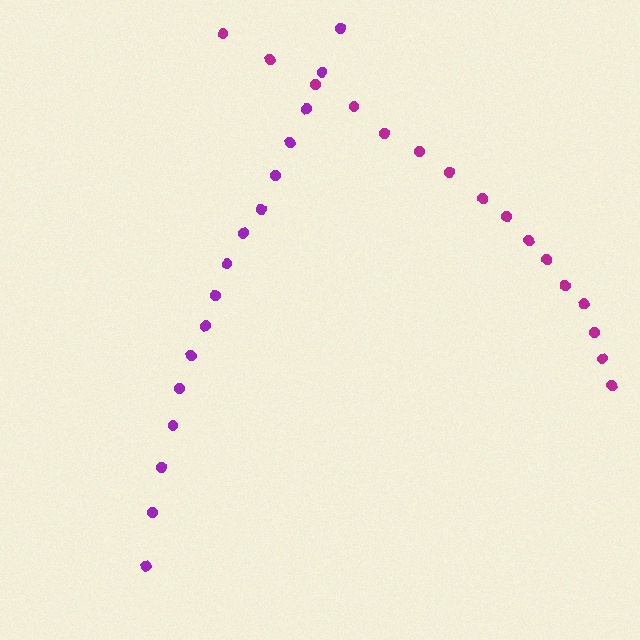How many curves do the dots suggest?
There are 2 distinct paths.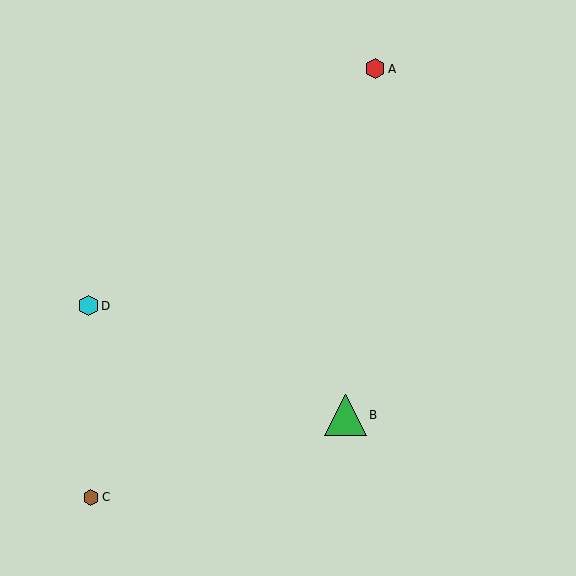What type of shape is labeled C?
Shape C is a brown hexagon.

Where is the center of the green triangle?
The center of the green triangle is at (345, 415).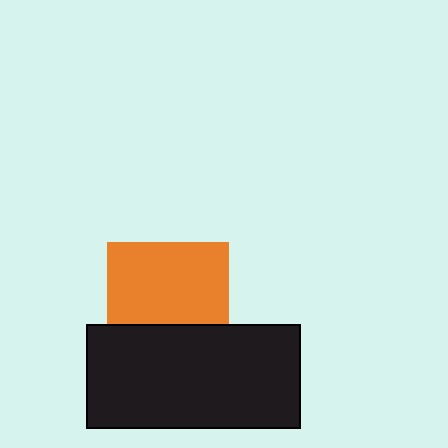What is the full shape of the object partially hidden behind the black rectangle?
The partially hidden object is an orange square.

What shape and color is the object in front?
The object in front is a black rectangle.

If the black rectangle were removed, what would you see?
You would see the complete orange square.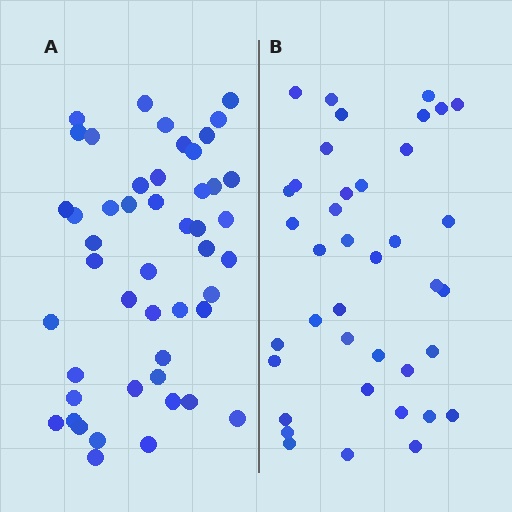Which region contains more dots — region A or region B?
Region A (the left region) has more dots.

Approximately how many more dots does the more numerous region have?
Region A has roughly 8 or so more dots than region B.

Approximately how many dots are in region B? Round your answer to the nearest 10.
About 40 dots. (The exact count is 39, which rounds to 40.)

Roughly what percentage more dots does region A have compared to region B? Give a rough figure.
About 25% more.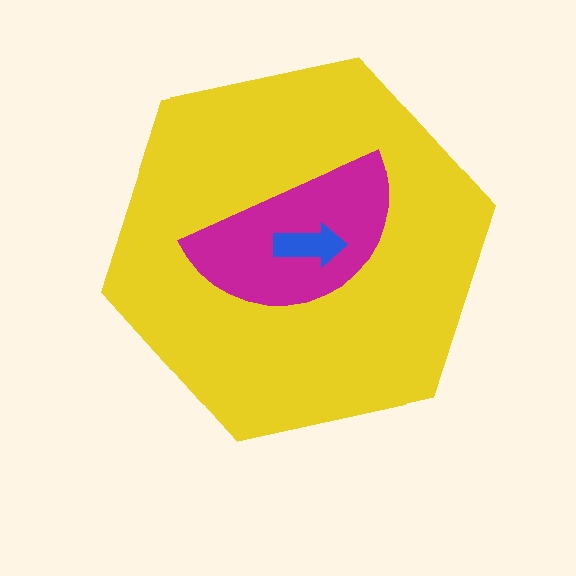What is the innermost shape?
The blue arrow.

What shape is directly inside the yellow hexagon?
The magenta semicircle.